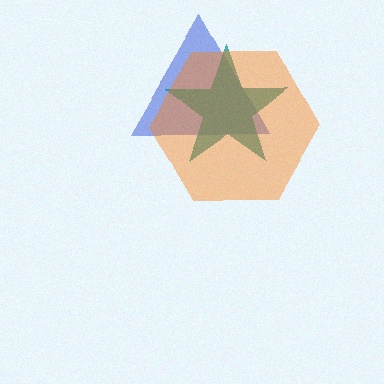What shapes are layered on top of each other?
The layered shapes are: a blue triangle, a teal star, an orange hexagon.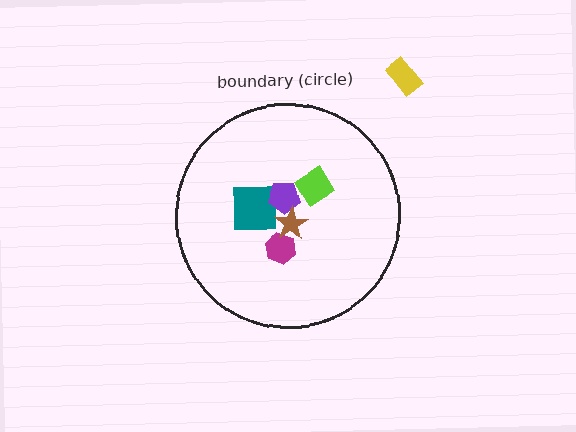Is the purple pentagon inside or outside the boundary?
Inside.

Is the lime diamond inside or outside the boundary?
Inside.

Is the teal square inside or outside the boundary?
Inside.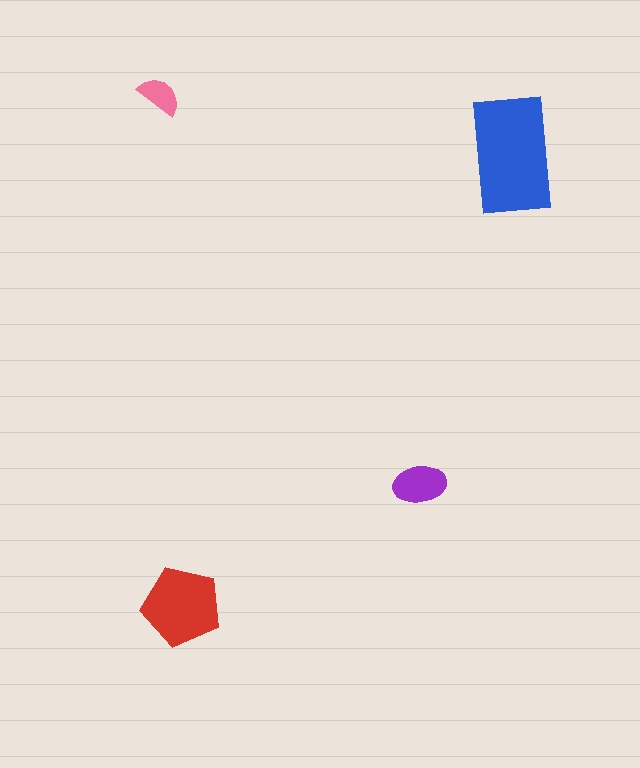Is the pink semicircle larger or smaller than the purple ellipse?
Smaller.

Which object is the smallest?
The pink semicircle.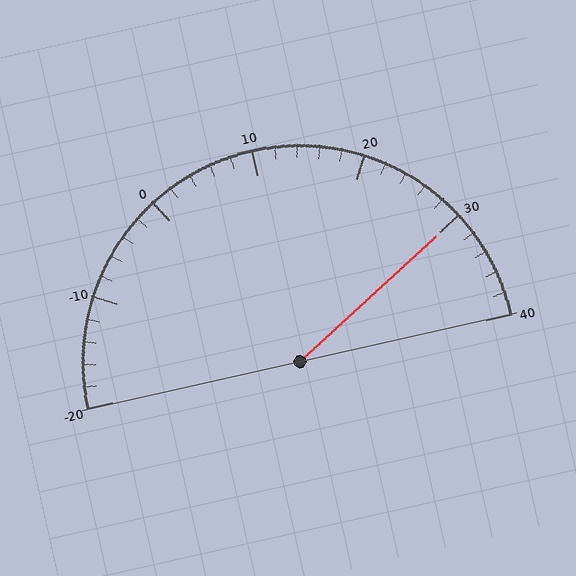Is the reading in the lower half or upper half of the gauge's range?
The reading is in the upper half of the range (-20 to 40).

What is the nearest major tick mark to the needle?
The nearest major tick mark is 30.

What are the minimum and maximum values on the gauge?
The gauge ranges from -20 to 40.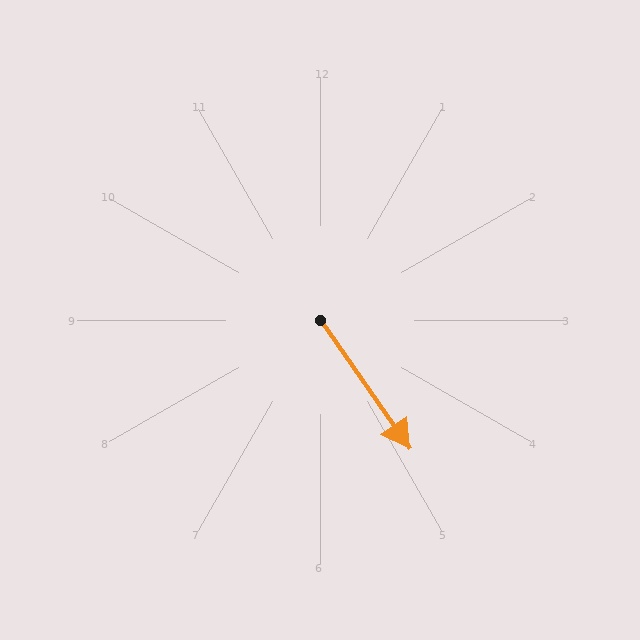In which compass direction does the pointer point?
Southeast.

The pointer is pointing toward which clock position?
Roughly 5 o'clock.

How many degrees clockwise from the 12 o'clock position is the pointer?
Approximately 145 degrees.